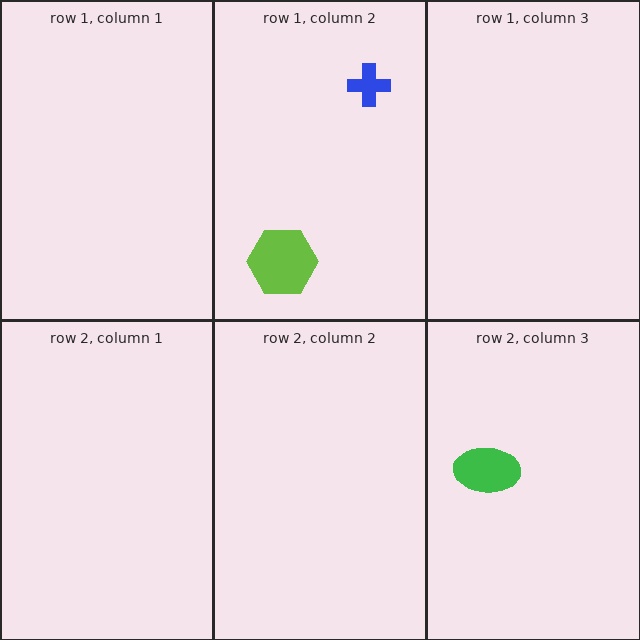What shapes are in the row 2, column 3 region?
The green ellipse.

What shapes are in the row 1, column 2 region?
The blue cross, the lime hexagon.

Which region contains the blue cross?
The row 1, column 2 region.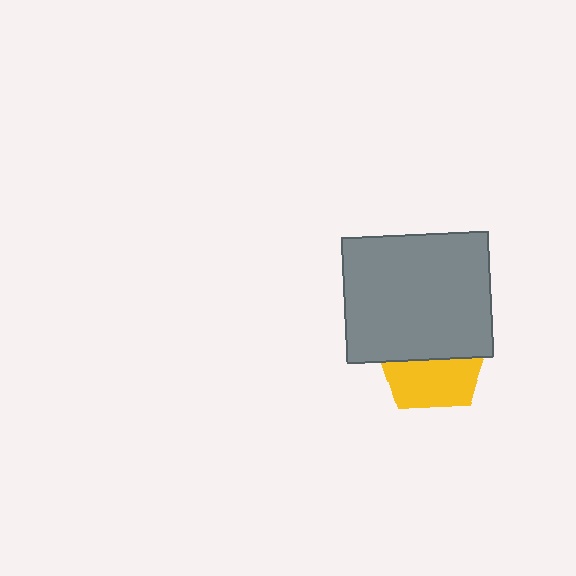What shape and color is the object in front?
The object in front is a gray rectangle.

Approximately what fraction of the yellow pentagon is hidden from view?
Roughly 55% of the yellow pentagon is hidden behind the gray rectangle.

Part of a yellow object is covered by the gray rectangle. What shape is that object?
It is a pentagon.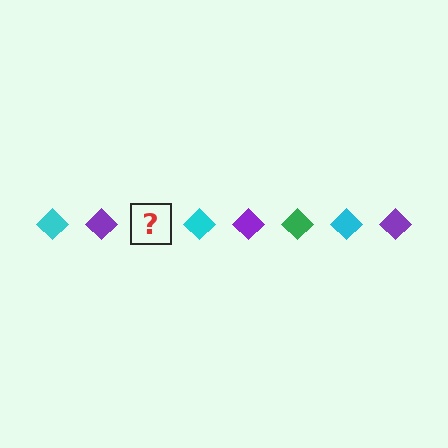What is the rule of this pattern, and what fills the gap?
The rule is that the pattern cycles through cyan, purple, green diamonds. The gap should be filled with a green diamond.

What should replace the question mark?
The question mark should be replaced with a green diamond.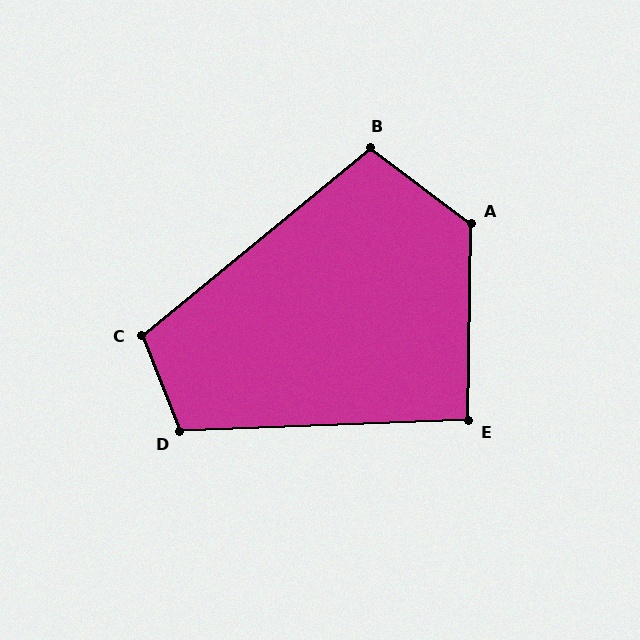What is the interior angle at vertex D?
Approximately 110 degrees (obtuse).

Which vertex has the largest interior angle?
A, at approximately 126 degrees.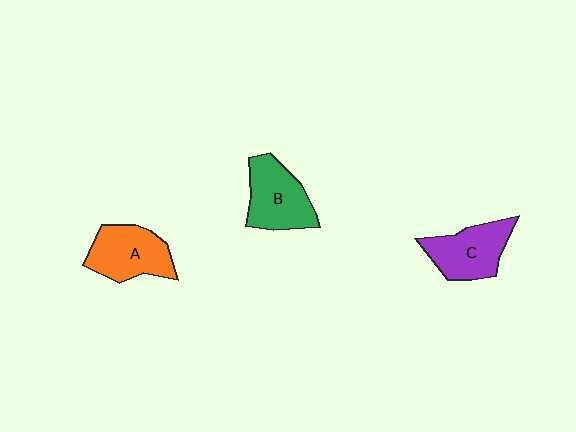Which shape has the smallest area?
Shape C (purple).